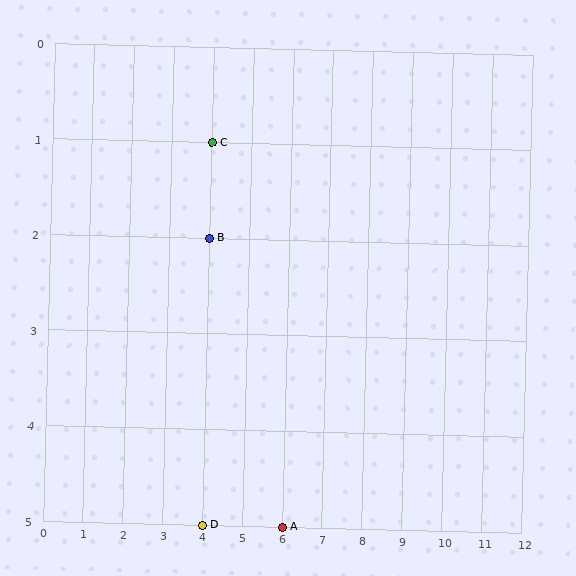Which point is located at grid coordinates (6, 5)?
Point A is at (6, 5).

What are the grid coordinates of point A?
Point A is at grid coordinates (6, 5).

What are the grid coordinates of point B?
Point B is at grid coordinates (4, 2).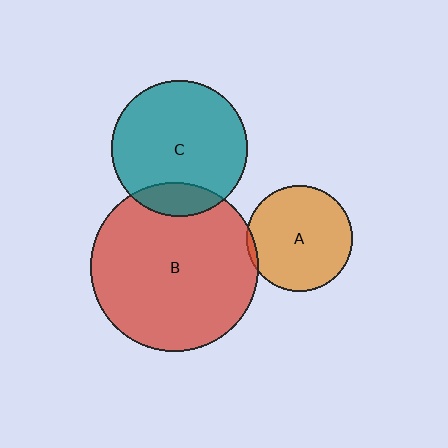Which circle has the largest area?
Circle B (red).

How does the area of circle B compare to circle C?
Approximately 1.5 times.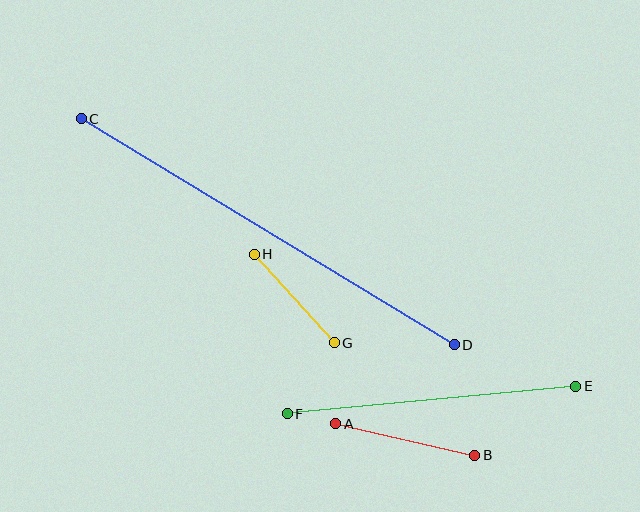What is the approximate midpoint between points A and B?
The midpoint is at approximately (405, 440) pixels.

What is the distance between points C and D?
The distance is approximately 436 pixels.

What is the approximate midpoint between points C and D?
The midpoint is at approximately (268, 232) pixels.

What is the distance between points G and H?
The distance is approximately 119 pixels.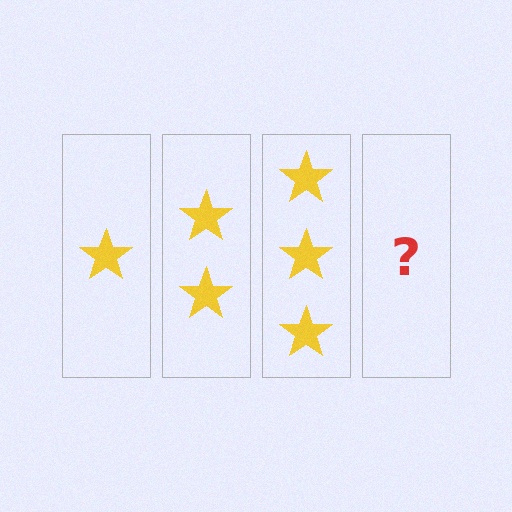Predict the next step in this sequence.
The next step is 4 stars.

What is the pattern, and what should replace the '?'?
The pattern is that each step adds one more star. The '?' should be 4 stars.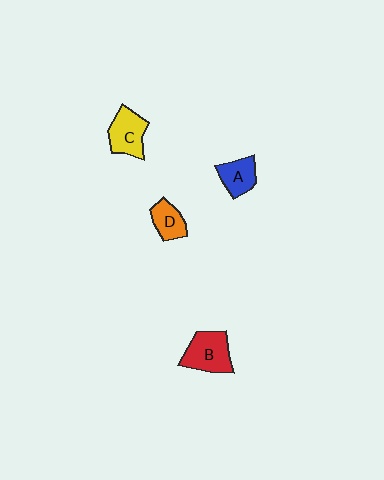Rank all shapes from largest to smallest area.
From largest to smallest: B (red), C (yellow), A (blue), D (orange).